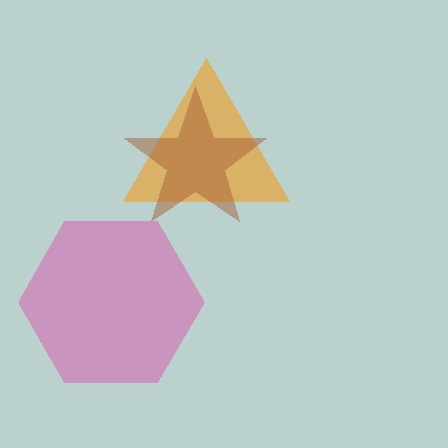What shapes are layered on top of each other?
The layered shapes are: an orange triangle, a brown star, a pink hexagon.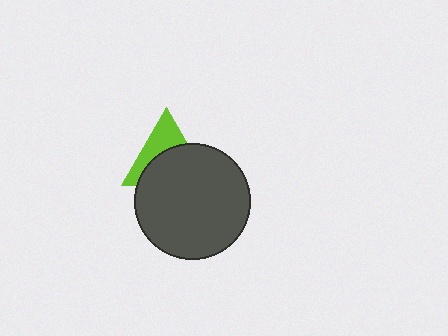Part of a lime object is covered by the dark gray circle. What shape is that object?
It is a triangle.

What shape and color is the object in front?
The object in front is a dark gray circle.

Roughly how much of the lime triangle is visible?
A small part of it is visible (roughly 43%).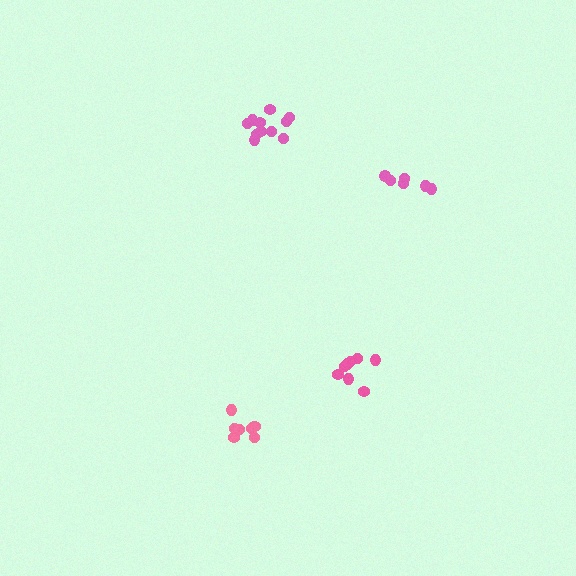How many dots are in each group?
Group 1: 6 dots, Group 2: 8 dots, Group 3: 11 dots, Group 4: 8 dots (33 total).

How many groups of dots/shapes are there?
There are 4 groups.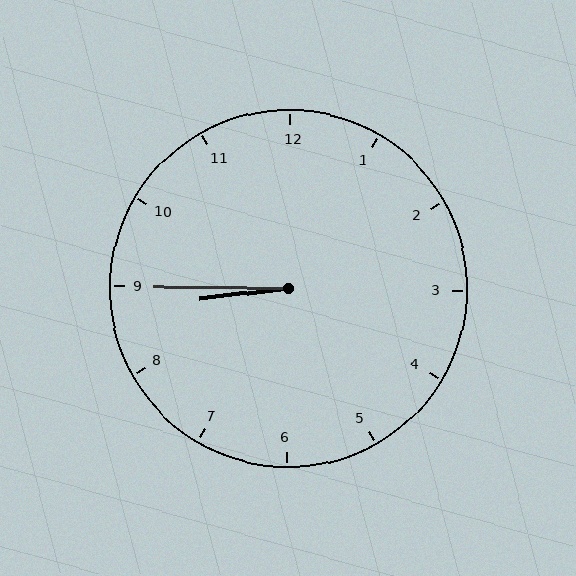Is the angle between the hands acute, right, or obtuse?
It is acute.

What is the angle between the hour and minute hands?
Approximately 8 degrees.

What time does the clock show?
8:45.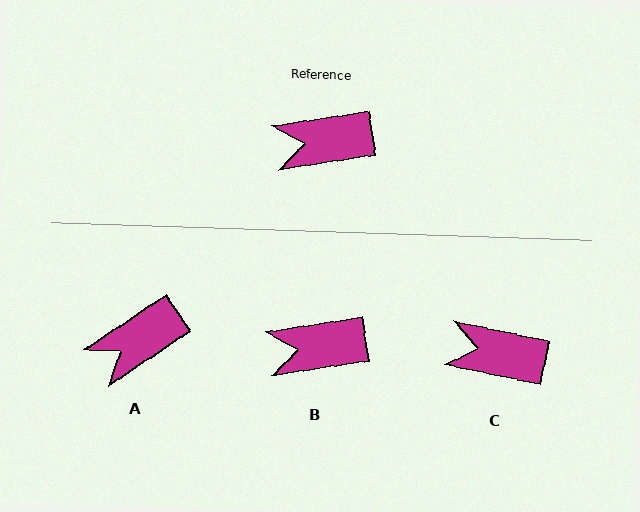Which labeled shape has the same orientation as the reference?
B.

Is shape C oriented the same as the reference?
No, it is off by about 20 degrees.